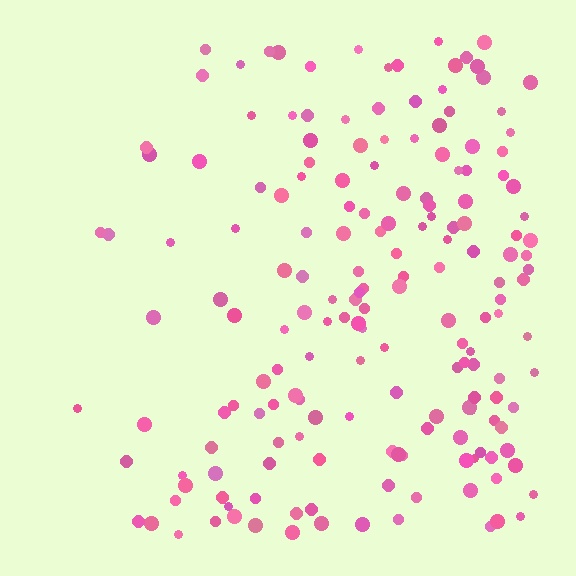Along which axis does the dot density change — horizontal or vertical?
Horizontal.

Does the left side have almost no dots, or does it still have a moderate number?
Still a moderate number, just noticeably fewer than the right.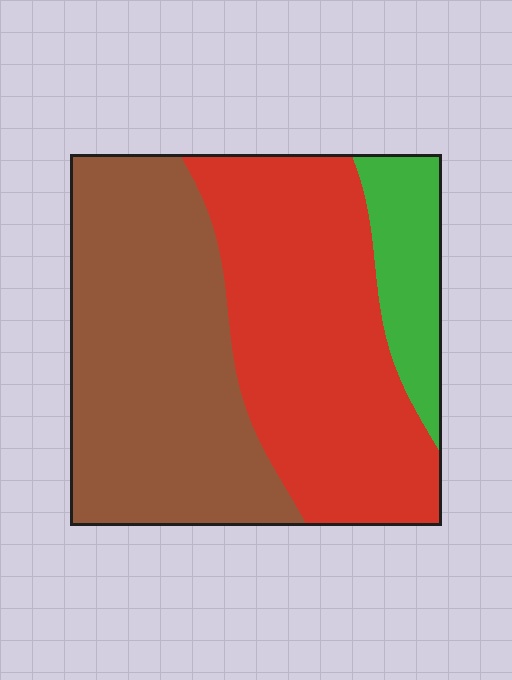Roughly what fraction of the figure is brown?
Brown covers roughly 45% of the figure.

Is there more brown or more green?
Brown.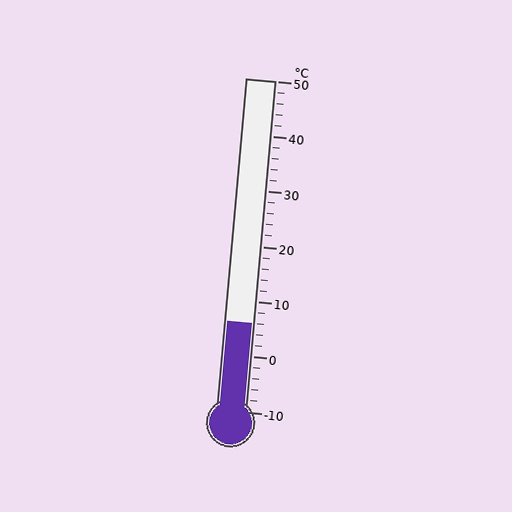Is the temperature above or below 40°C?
The temperature is below 40°C.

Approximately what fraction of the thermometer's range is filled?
The thermometer is filled to approximately 25% of its range.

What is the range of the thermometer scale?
The thermometer scale ranges from -10°C to 50°C.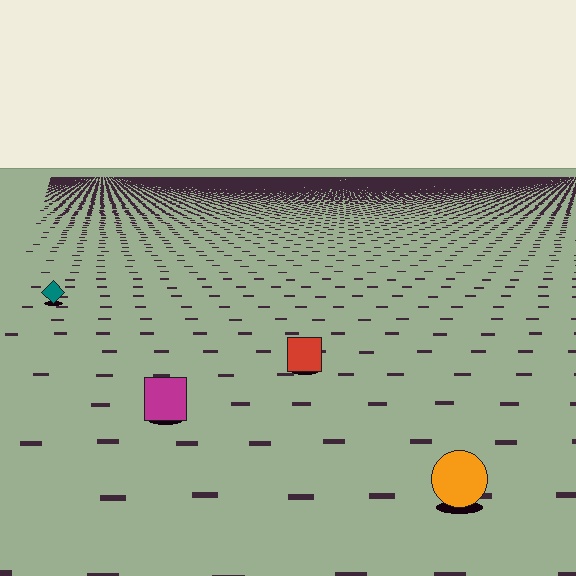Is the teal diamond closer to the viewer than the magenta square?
No. The magenta square is closer — you can tell from the texture gradient: the ground texture is coarser near it.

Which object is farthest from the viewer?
The teal diamond is farthest from the viewer. It appears smaller and the ground texture around it is denser.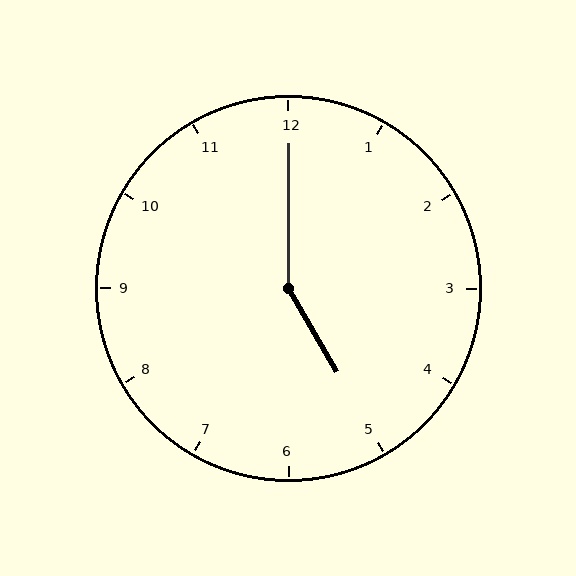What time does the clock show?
5:00.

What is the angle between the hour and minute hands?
Approximately 150 degrees.